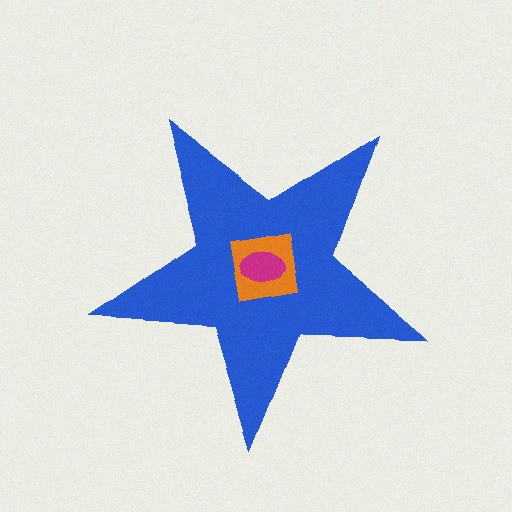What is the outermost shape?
The blue star.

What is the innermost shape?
The magenta ellipse.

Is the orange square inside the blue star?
Yes.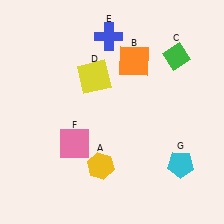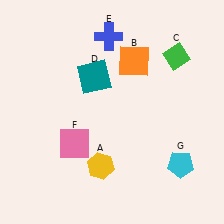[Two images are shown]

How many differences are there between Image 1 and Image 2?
There is 1 difference between the two images.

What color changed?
The square (D) changed from yellow in Image 1 to teal in Image 2.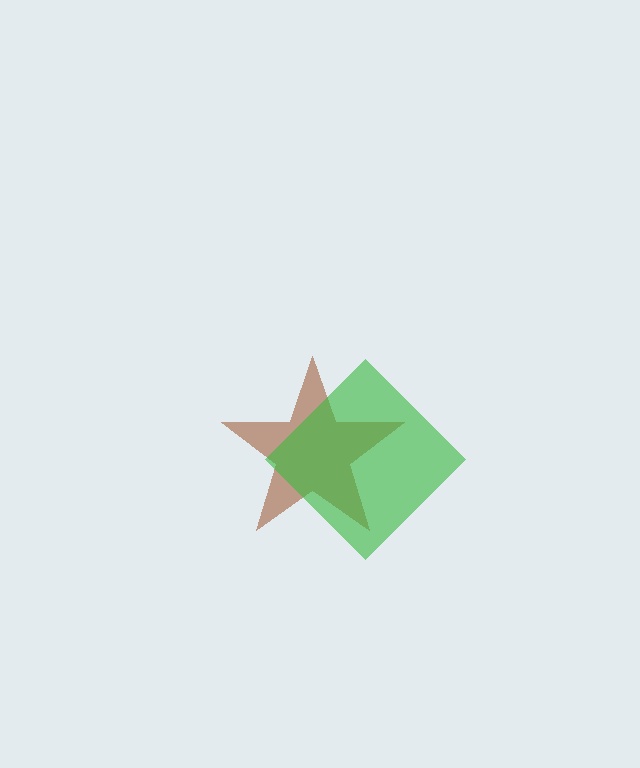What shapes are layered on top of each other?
The layered shapes are: a brown star, a green diamond.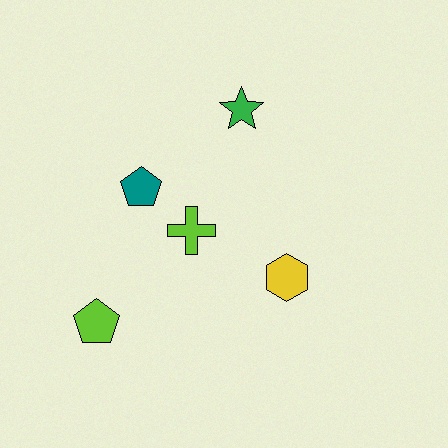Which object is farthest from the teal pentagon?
The yellow hexagon is farthest from the teal pentagon.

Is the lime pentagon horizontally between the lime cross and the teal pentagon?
No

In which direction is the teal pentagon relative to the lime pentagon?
The teal pentagon is above the lime pentagon.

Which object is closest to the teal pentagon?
The lime cross is closest to the teal pentagon.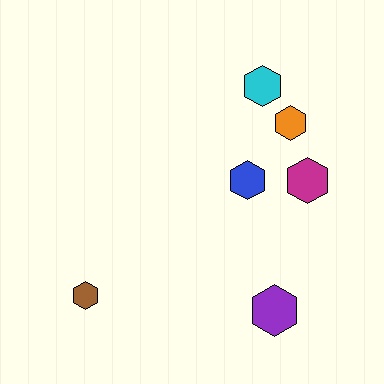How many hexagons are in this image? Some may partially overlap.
There are 6 hexagons.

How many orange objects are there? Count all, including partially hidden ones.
There is 1 orange object.